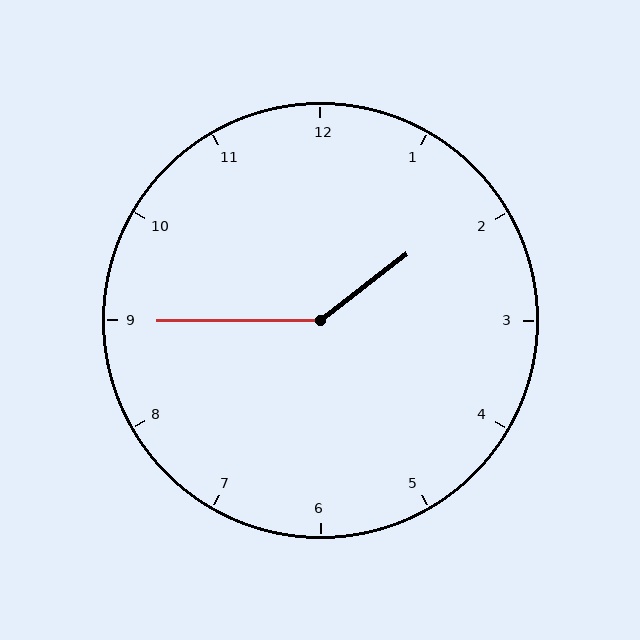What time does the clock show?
1:45.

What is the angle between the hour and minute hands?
Approximately 142 degrees.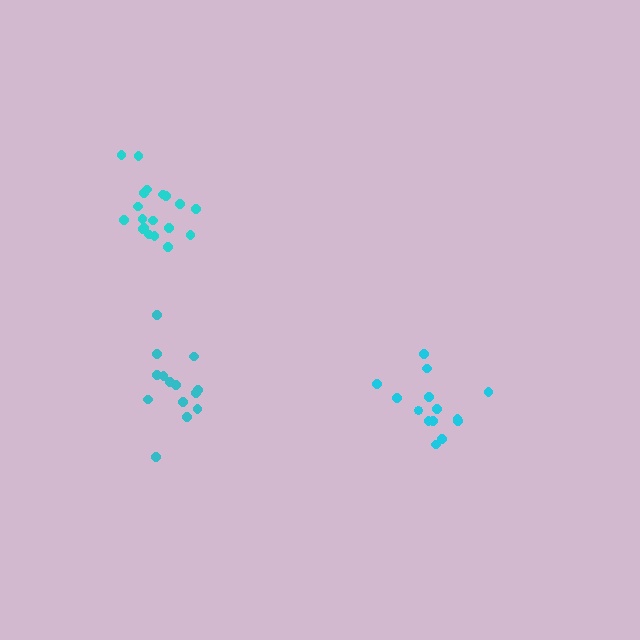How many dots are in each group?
Group 1: 19 dots, Group 2: 14 dots, Group 3: 14 dots (47 total).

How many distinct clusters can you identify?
There are 3 distinct clusters.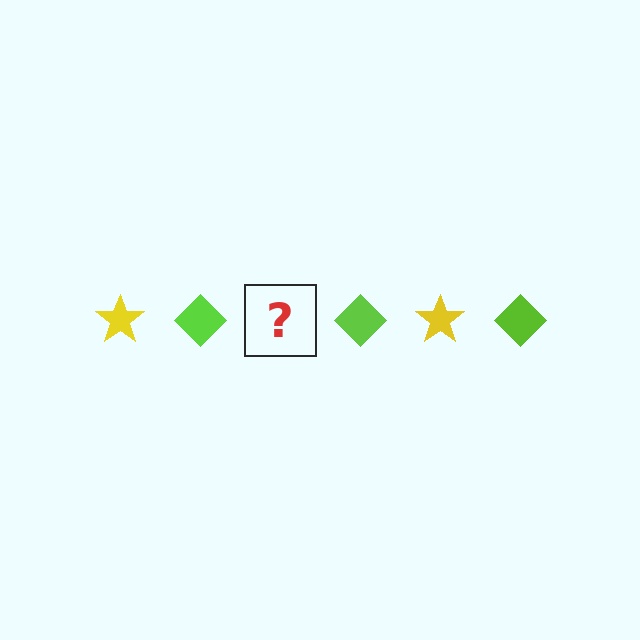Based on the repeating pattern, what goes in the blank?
The blank should be a yellow star.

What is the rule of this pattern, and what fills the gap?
The rule is that the pattern alternates between yellow star and lime diamond. The gap should be filled with a yellow star.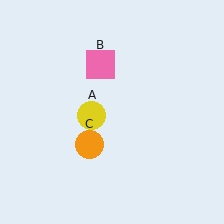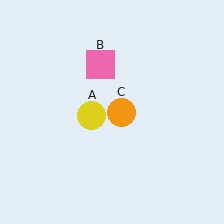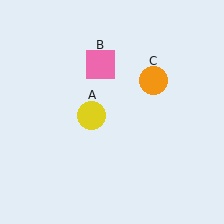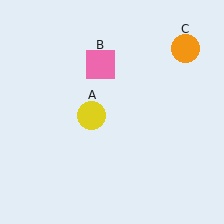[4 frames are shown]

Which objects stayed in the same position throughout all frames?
Yellow circle (object A) and pink square (object B) remained stationary.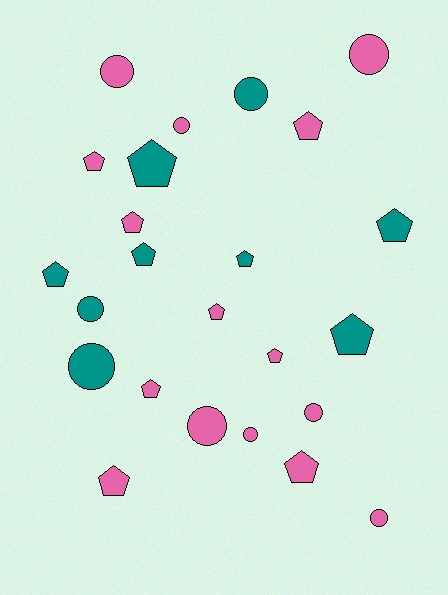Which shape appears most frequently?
Pentagon, with 14 objects.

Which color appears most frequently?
Pink, with 15 objects.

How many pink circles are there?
There are 7 pink circles.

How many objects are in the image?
There are 24 objects.